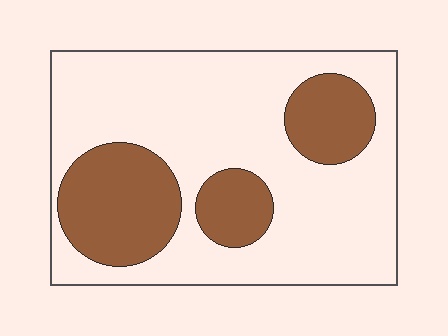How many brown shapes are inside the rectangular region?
3.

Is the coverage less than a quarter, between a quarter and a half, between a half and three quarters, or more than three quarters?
Between a quarter and a half.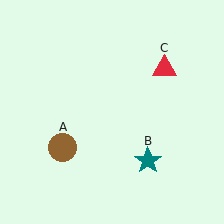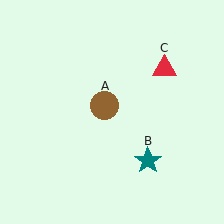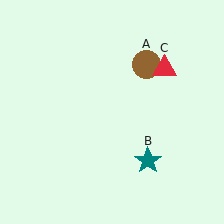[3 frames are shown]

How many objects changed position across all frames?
1 object changed position: brown circle (object A).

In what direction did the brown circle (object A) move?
The brown circle (object A) moved up and to the right.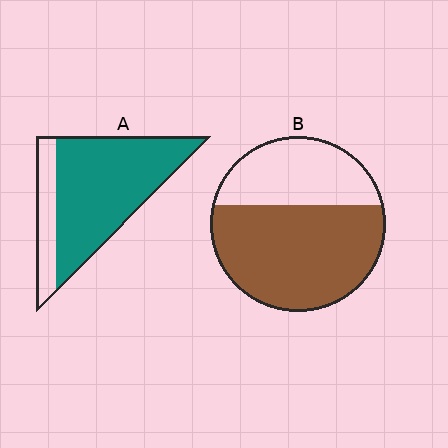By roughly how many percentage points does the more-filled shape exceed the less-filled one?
By roughly 15 percentage points (A over B).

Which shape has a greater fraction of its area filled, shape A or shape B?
Shape A.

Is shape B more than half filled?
Yes.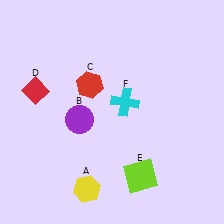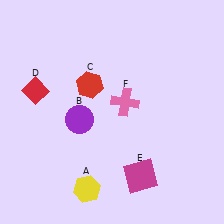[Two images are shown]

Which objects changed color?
E changed from lime to magenta. F changed from cyan to pink.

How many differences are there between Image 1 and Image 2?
There are 2 differences between the two images.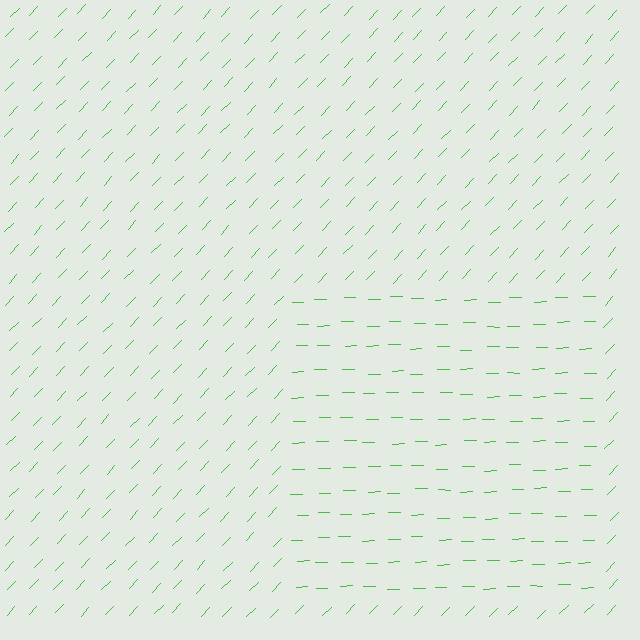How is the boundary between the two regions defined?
The boundary is defined purely by a change in line orientation (approximately 45 degrees difference). All lines are the same color and thickness.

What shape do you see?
I see a rectangle.